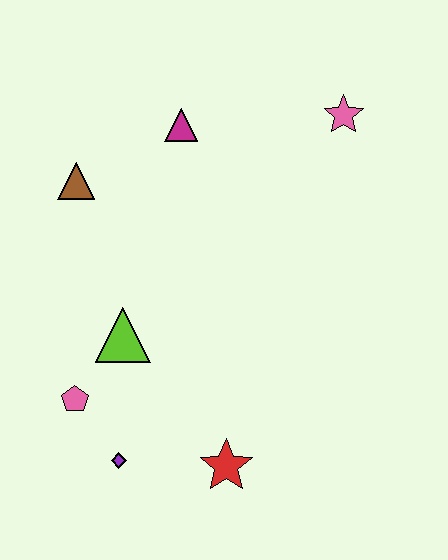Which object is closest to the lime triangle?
The pink pentagon is closest to the lime triangle.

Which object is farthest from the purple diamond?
The pink star is farthest from the purple diamond.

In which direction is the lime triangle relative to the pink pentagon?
The lime triangle is above the pink pentagon.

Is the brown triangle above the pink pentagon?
Yes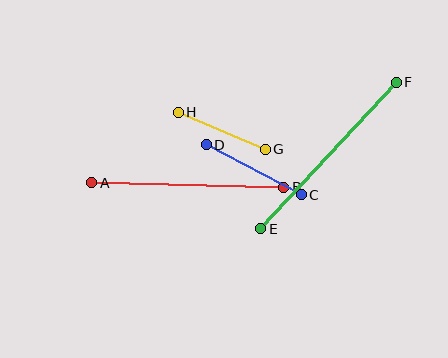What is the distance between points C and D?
The distance is approximately 107 pixels.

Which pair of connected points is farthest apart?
Points E and F are farthest apart.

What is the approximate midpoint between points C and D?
The midpoint is at approximately (254, 170) pixels.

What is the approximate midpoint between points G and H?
The midpoint is at approximately (222, 131) pixels.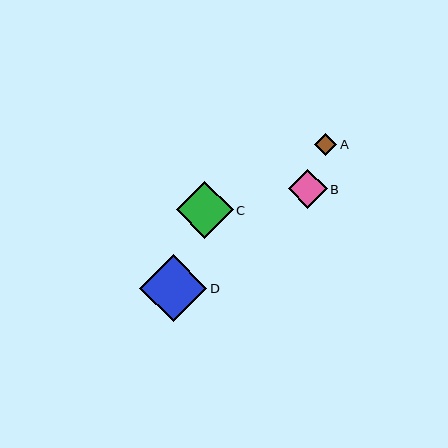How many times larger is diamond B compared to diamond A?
Diamond B is approximately 1.8 times the size of diamond A.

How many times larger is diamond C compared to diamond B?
Diamond C is approximately 1.5 times the size of diamond B.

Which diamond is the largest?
Diamond D is the largest with a size of approximately 67 pixels.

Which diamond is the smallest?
Diamond A is the smallest with a size of approximately 22 pixels.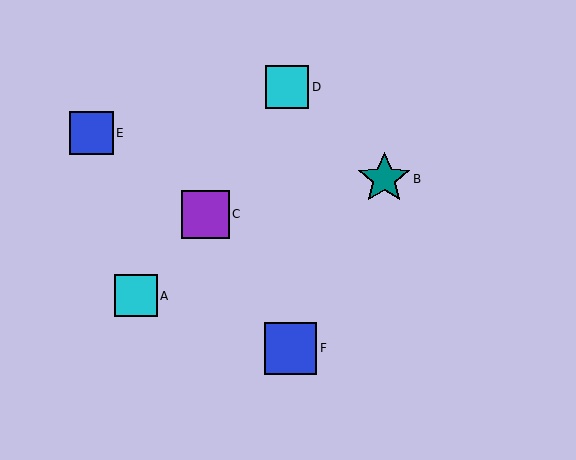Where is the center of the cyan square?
The center of the cyan square is at (287, 87).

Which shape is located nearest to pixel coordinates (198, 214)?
The purple square (labeled C) at (206, 214) is nearest to that location.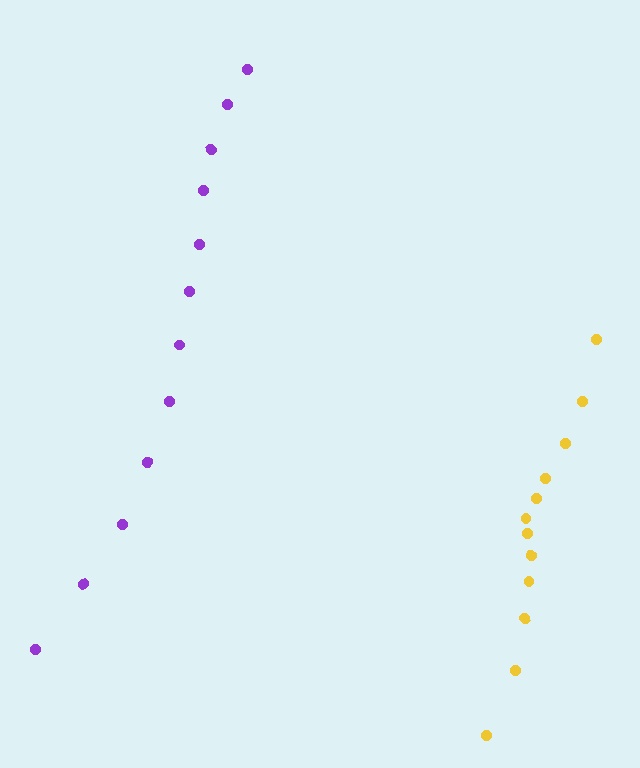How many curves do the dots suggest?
There are 2 distinct paths.